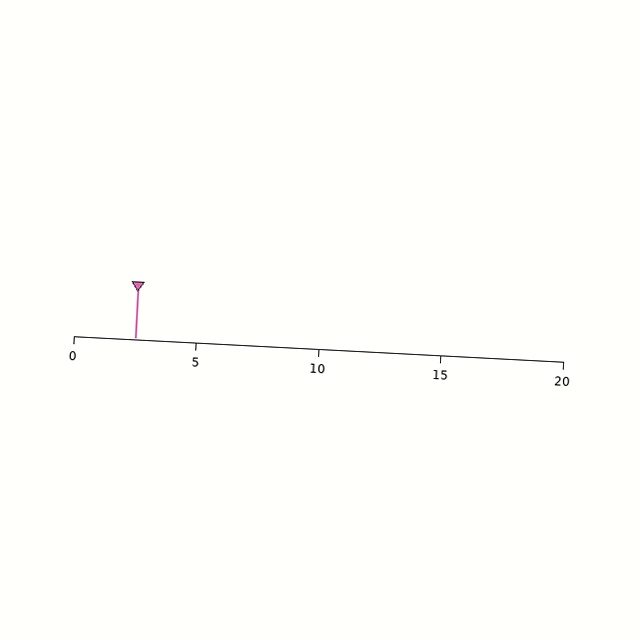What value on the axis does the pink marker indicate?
The marker indicates approximately 2.5.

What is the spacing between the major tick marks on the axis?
The major ticks are spaced 5 apart.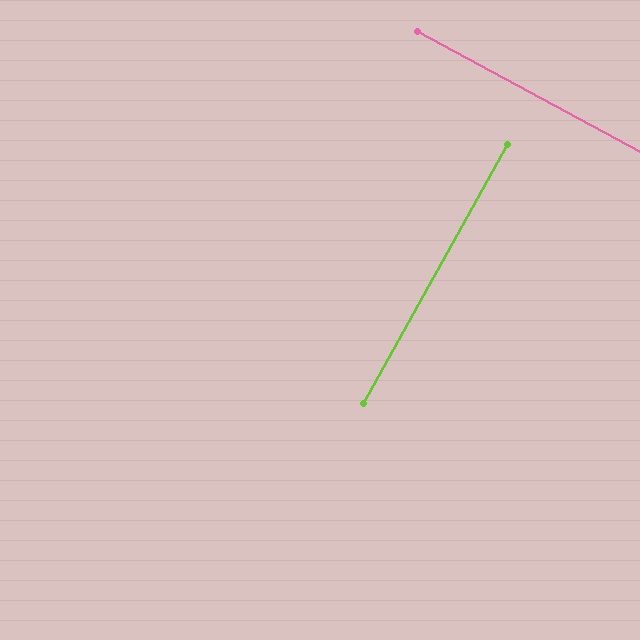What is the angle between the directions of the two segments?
Approximately 89 degrees.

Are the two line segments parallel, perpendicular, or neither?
Perpendicular — they meet at approximately 89°.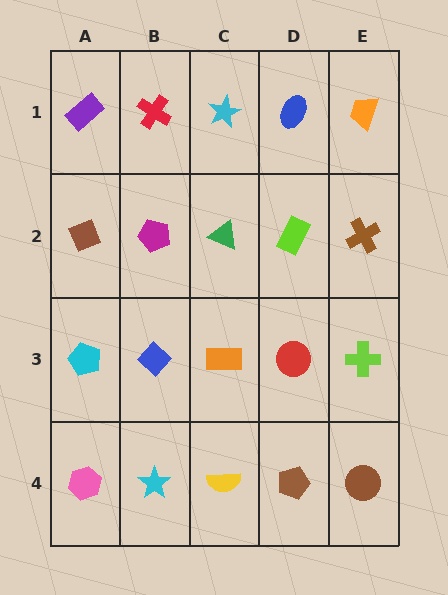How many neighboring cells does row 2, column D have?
4.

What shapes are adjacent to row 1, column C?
A green triangle (row 2, column C), a red cross (row 1, column B), a blue ellipse (row 1, column D).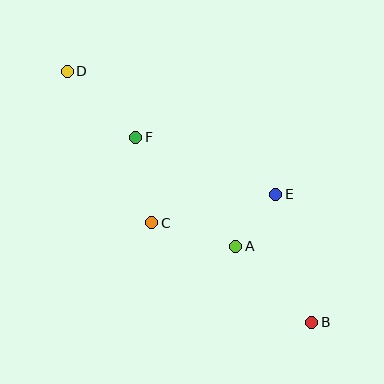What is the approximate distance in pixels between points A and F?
The distance between A and F is approximately 148 pixels.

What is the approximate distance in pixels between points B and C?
The distance between B and C is approximately 189 pixels.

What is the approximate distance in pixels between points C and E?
The distance between C and E is approximately 127 pixels.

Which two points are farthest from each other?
Points B and D are farthest from each other.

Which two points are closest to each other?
Points A and E are closest to each other.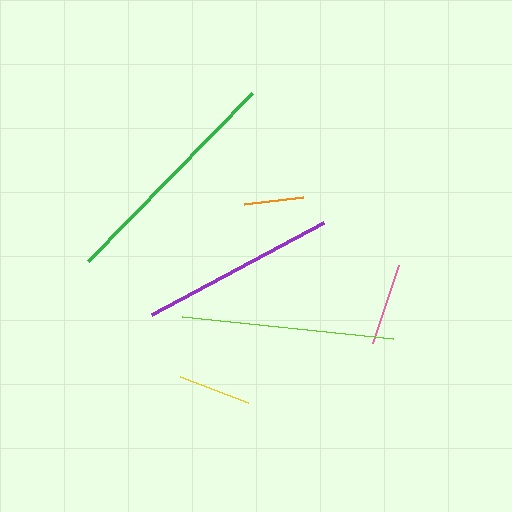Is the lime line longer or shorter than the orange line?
The lime line is longer than the orange line.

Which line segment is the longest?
The green line is the longest at approximately 235 pixels.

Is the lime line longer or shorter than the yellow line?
The lime line is longer than the yellow line.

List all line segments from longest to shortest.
From longest to shortest: green, lime, purple, pink, yellow, orange.